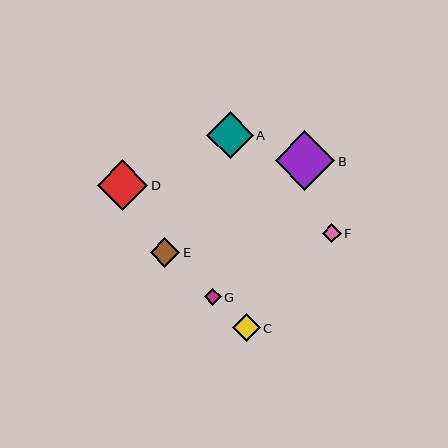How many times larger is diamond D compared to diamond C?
Diamond D is approximately 1.8 times the size of diamond C.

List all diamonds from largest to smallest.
From largest to smallest: B, D, A, E, C, F, G.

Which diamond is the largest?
Diamond B is the largest with a size of approximately 60 pixels.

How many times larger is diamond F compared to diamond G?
Diamond F is approximately 1.1 times the size of diamond G.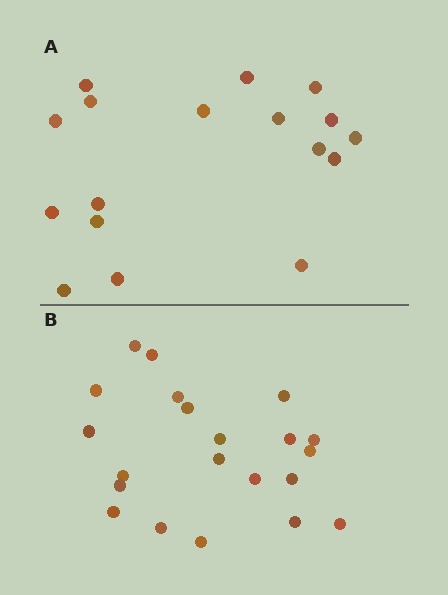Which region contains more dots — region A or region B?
Region B (the bottom region) has more dots.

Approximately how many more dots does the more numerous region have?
Region B has about 4 more dots than region A.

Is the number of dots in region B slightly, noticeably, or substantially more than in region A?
Region B has only slightly more — the two regions are fairly close. The ratio is roughly 1.2 to 1.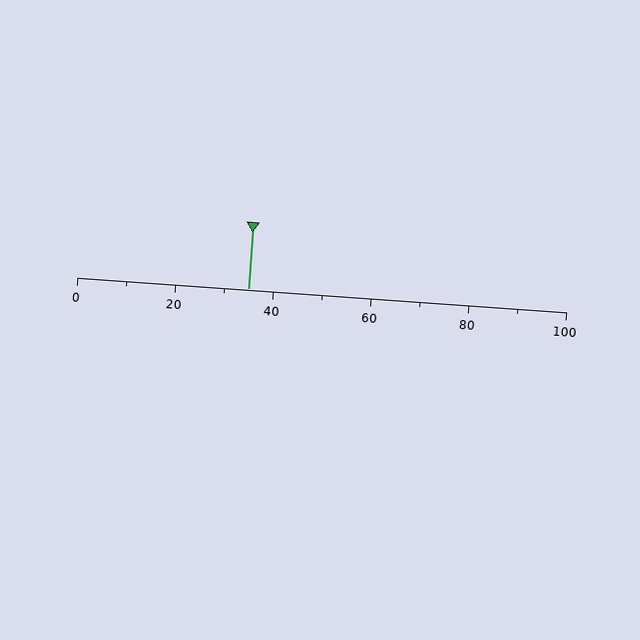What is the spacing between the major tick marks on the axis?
The major ticks are spaced 20 apart.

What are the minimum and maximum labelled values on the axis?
The axis runs from 0 to 100.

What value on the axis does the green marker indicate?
The marker indicates approximately 35.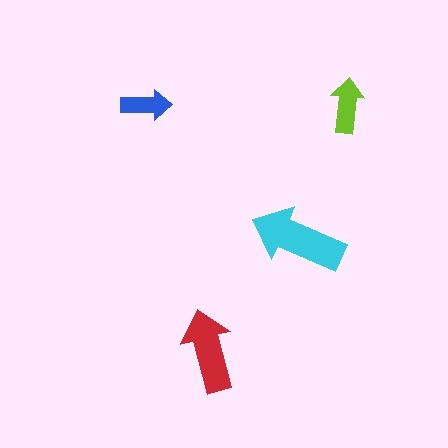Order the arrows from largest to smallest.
the cyan one, the red one, the lime one, the blue one.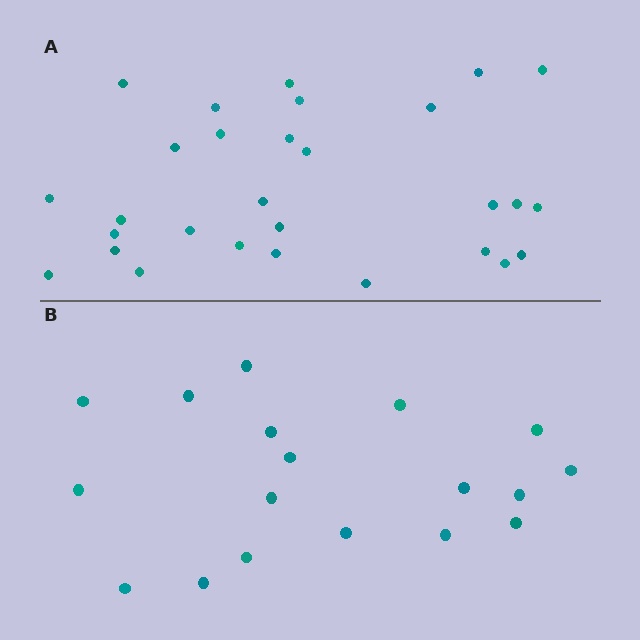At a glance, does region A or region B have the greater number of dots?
Region A (the top region) has more dots.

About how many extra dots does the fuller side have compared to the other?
Region A has roughly 12 or so more dots than region B.